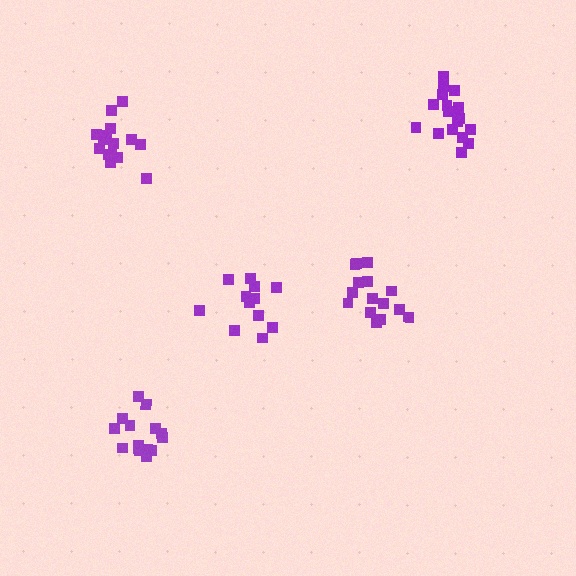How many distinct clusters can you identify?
There are 5 distinct clusters.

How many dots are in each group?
Group 1: 16 dots, Group 2: 15 dots, Group 3: 13 dots, Group 4: 15 dots, Group 5: 17 dots (76 total).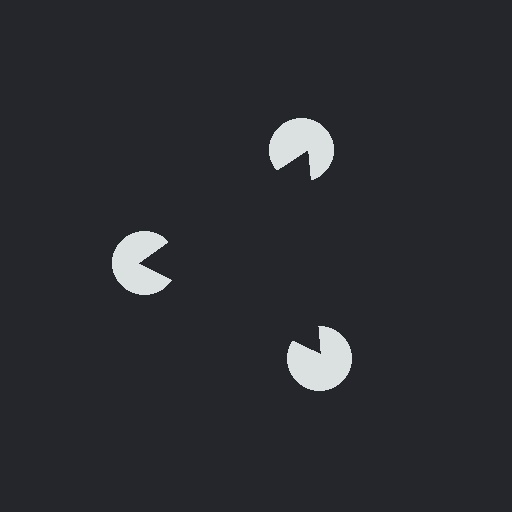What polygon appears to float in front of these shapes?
An illusory triangle — its edges are inferred from the aligned wedge cuts in the pac-man discs, not physically drawn.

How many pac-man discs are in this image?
There are 3 — one at each vertex of the illusory triangle.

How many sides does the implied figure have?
3 sides.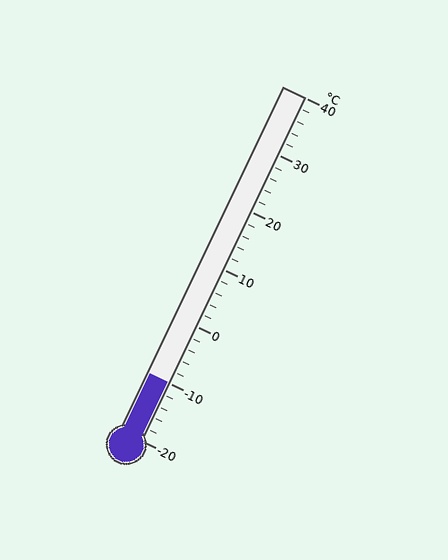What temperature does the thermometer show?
The thermometer shows approximately -10°C.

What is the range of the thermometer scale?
The thermometer scale ranges from -20°C to 40°C.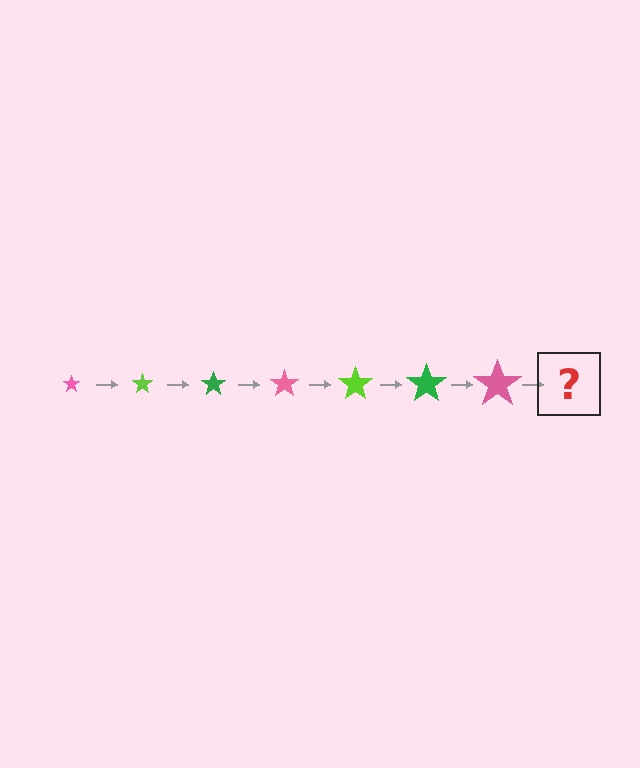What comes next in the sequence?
The next element should be a lime star, larger than the previous one.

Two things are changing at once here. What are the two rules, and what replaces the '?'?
The two rules are that the star grows larger each step and the color cycles through pink, lime, and green. The '?' should be a lime star, larger than the previous one.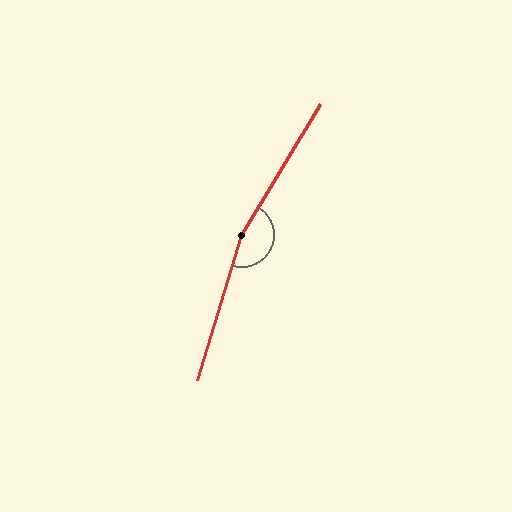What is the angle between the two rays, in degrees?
Approximately 166 degrees.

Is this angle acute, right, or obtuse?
It is obtuse.